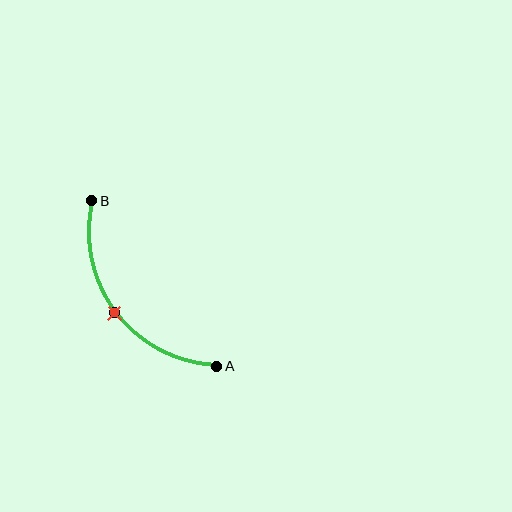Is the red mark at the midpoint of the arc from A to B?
Yes. The red mark lies on the arc at equal arc-length from both A and B — it is the arc midpoint.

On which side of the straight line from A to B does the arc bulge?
The arc bulges below and to the left of the straight line connecting A and B.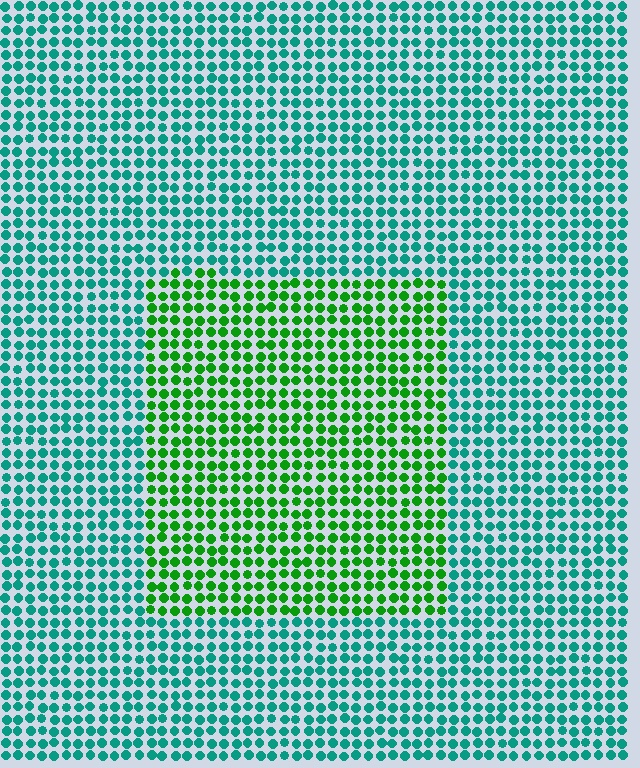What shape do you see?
I see a rectangle.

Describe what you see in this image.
The image is filled with small teal elements in a uniform arrangement. A rectangle-shaped region is visible where the elements are tinted to a slightly different hue, forming a subtle color boundary.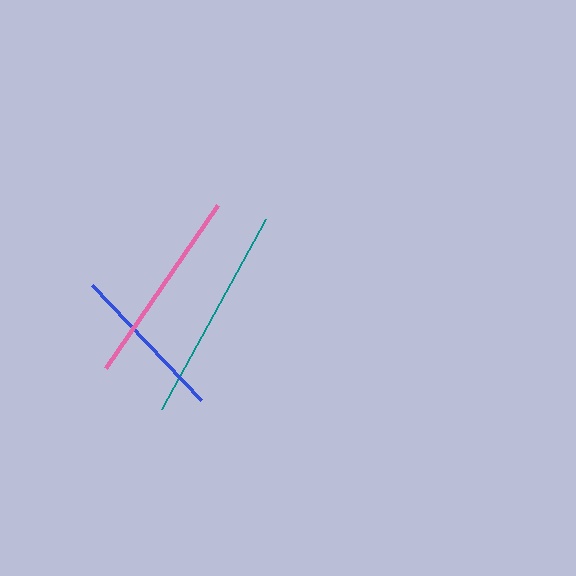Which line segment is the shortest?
The blue line is the shortest at approximately 158 pixels.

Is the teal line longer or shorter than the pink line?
The teal line is longer than the pink line.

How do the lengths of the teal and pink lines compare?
The teal and pink lines are approximately the same length.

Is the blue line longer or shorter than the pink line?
The pink line is longer than the blue line.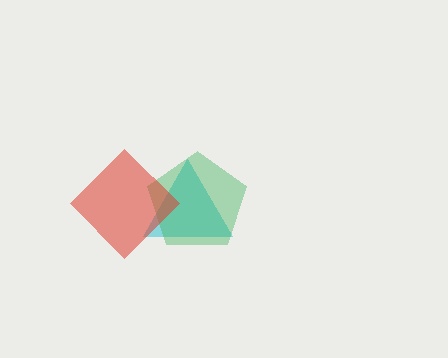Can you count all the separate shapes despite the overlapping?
Yes, there are 3 separate shapes.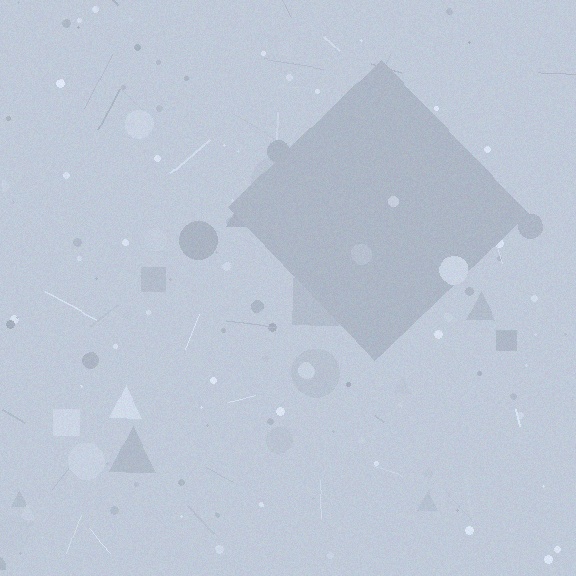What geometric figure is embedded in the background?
A diamond is embedded in the background.